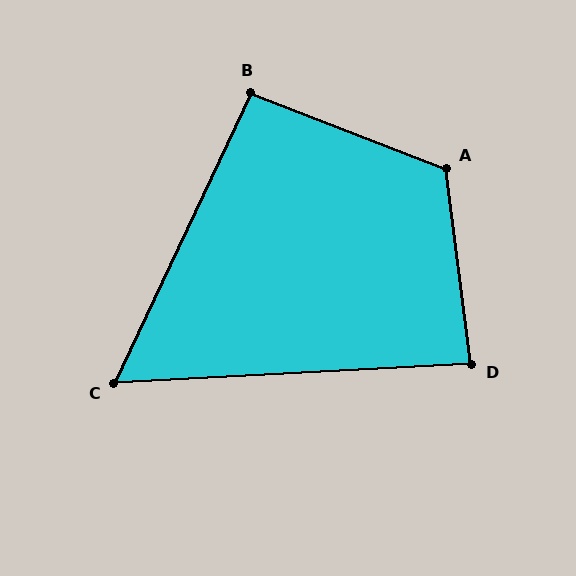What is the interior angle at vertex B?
Approximately 94 degrees (approximately right).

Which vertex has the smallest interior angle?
C, at approximately 62 degrees.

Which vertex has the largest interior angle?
A, at approximately 118 degrees.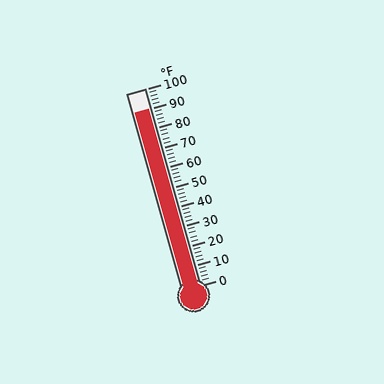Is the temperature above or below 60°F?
The temperature is above 60°F.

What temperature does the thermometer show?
The thermometer shows approximately 90°F.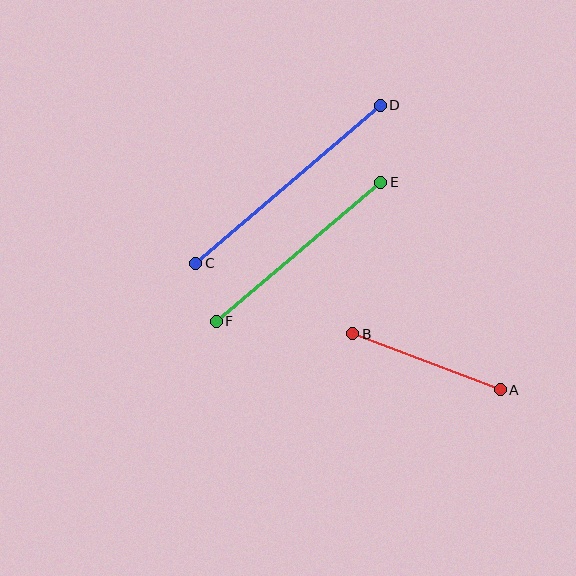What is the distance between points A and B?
The distance is approximately 158 pixels.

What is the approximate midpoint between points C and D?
The midpoint is at approximately (288, 184) pixels.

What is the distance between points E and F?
The distance is approximately 216 pixels.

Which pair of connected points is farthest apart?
Points C and D are farthest apart.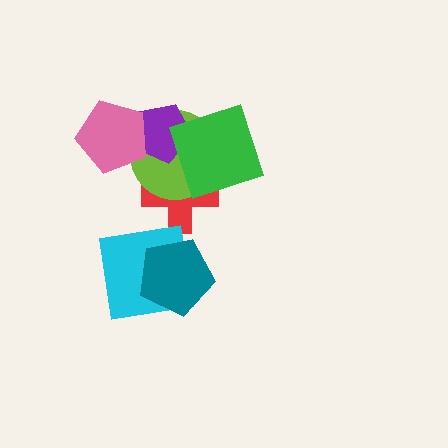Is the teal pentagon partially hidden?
No, no other shape covers it.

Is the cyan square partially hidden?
Yes, it is partially covered by another shape.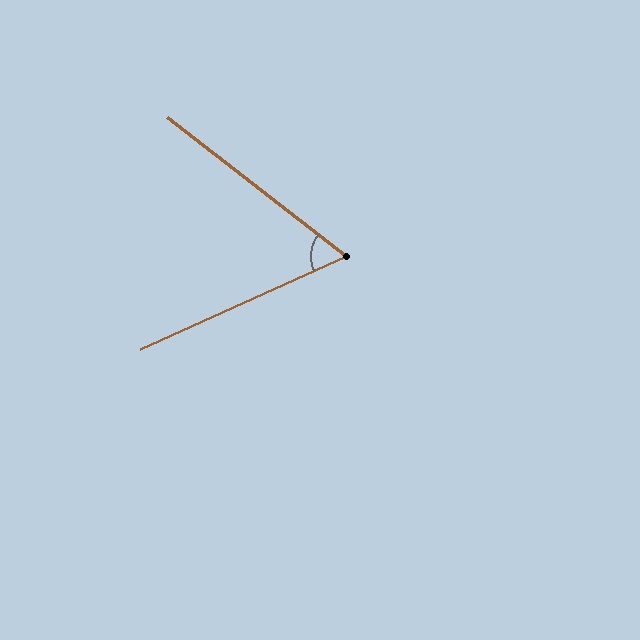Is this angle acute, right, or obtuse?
It is acute.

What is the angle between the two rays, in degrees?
Approximately 62 degrees.